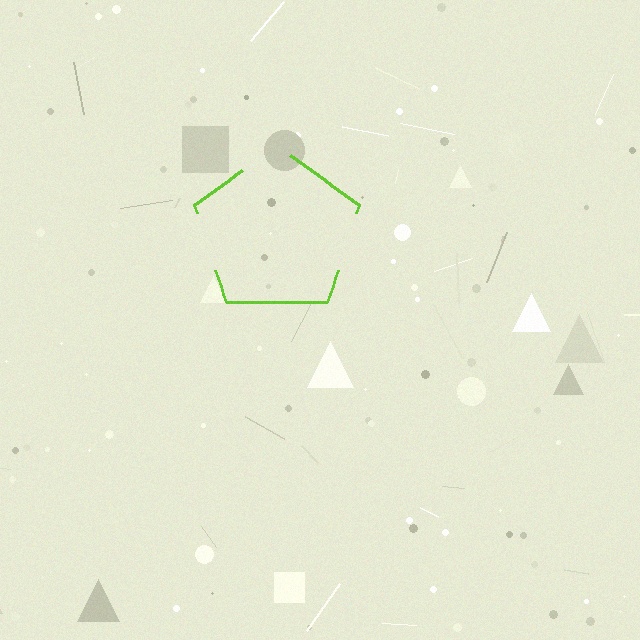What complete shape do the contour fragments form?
The contour fragments form a pentagon.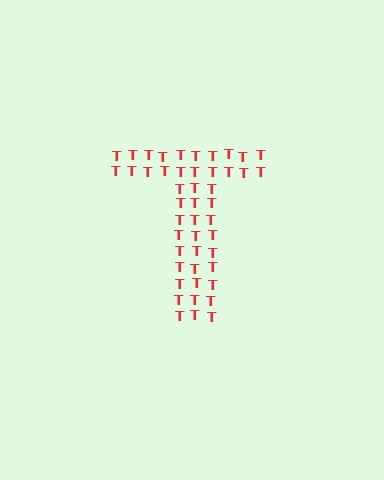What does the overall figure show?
The overall figure shows the letter T.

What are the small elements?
The small elements are letter T's.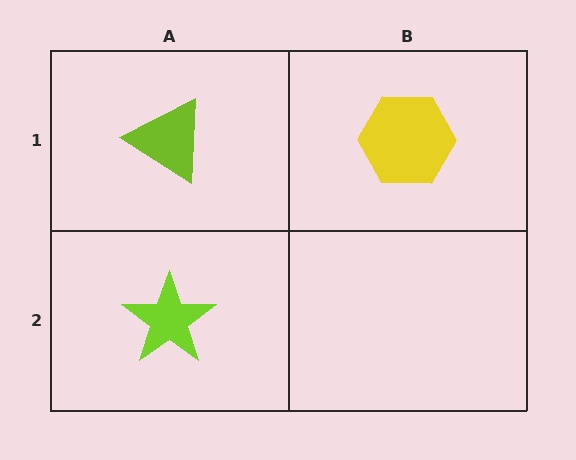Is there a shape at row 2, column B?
No, that cell is empty.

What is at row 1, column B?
A yellow hexagon.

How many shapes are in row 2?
1 shape.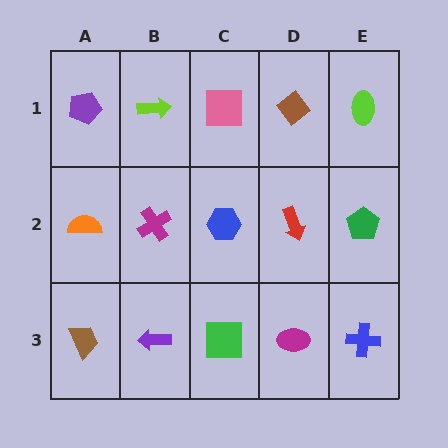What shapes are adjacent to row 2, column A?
A purple pentagon (row 1, column A), a brown trapezoid (row 3, column A), a magenta cross (row 2, column B).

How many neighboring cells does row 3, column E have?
2.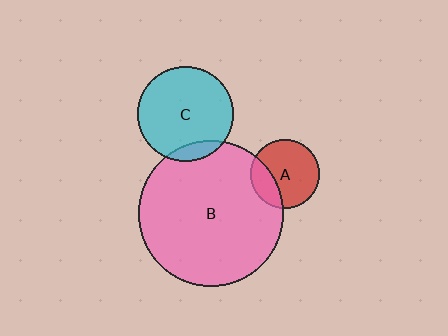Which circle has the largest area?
Circle B (pink).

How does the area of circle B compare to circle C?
Approximately 2.3 times.